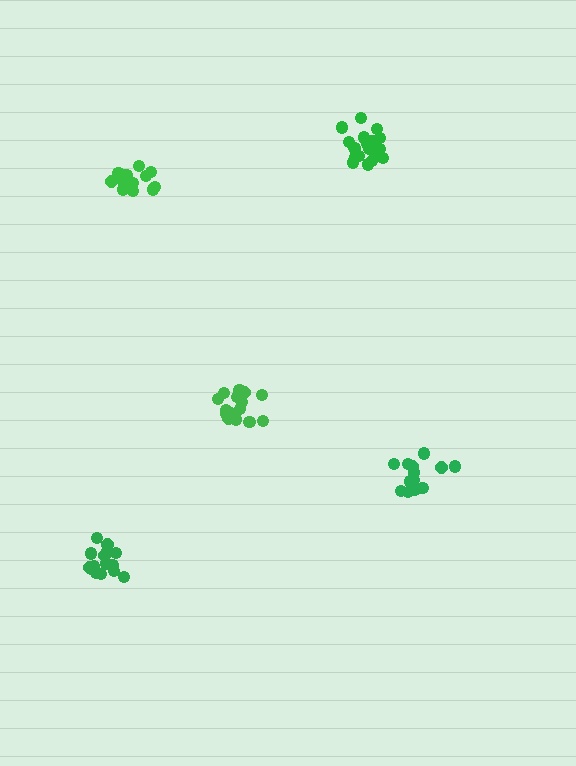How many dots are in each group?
Group 1: 14 dots, Group 2: 17 dots, Group 3: 18 dots, Group 4: 14 dots, Group 5: 16 dots (79 total).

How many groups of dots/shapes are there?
There are 5 groups.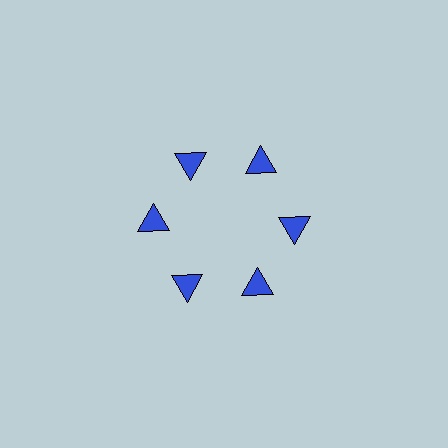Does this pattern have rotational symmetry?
Yes, this pattern has 6-fold rotational symmetry. It looks the same after rotating 60 degrees around the center.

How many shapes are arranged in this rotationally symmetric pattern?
There are 6 shapes, arranged in 6 groups of 1.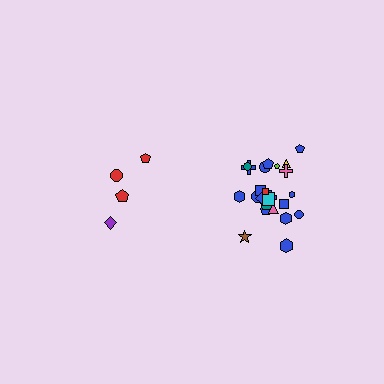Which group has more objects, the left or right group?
The right group.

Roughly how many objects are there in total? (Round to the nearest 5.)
Roughly 30 objects in total.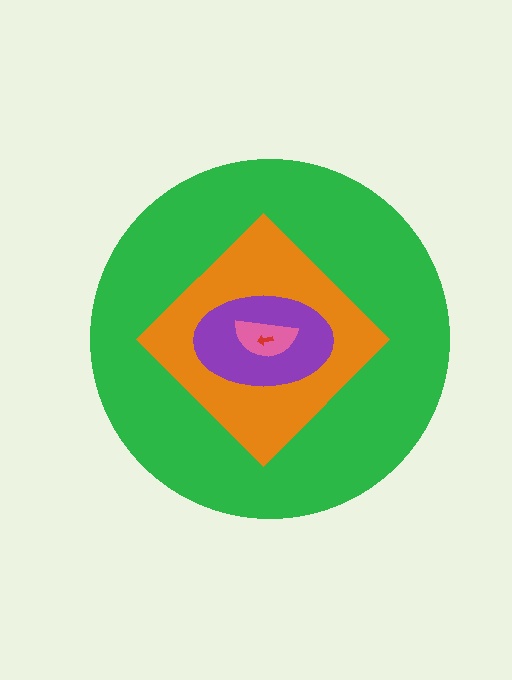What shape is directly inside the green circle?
The orange diamond.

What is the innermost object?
The red arrow.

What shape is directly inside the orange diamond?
The purple ellipse.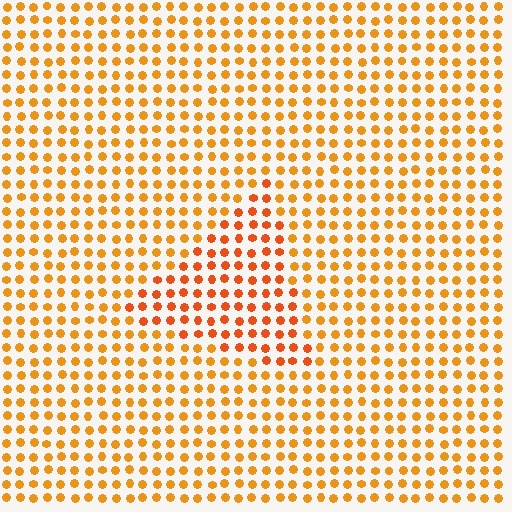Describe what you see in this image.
The image is filled with small orange elements in a uniform arrangement. A triangle-shaped region is visible where the elements are tinted to a slightly different hue, forming a subtle color boundary.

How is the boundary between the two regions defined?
The boundary is defined purely by a slight shift in hue (about 21 degrees). Spacing, size, and orientation are identical on both sides.